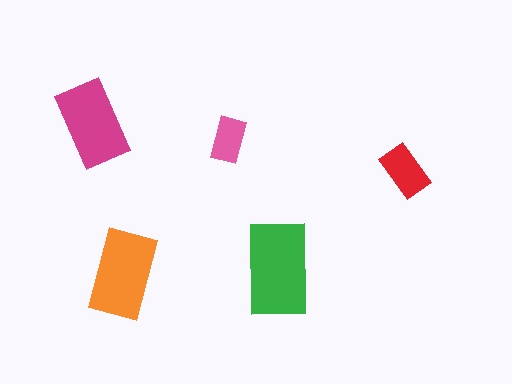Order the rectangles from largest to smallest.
the green one, the orange one, the magenta one, the red one, the pink one.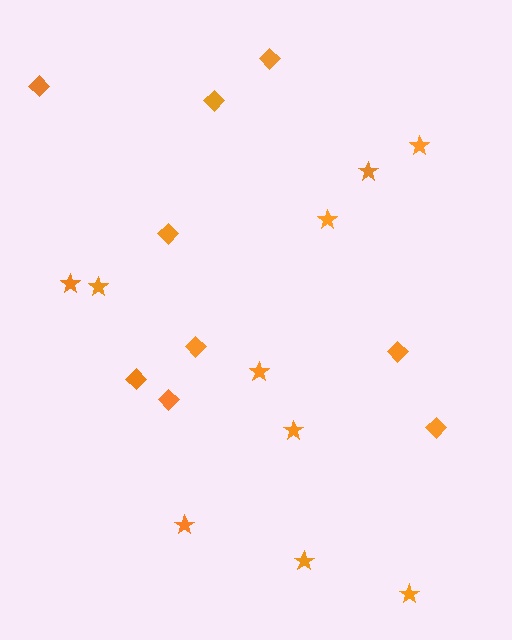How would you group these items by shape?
There are 2 groups: one group of diamonds (9) and one group of stars (10).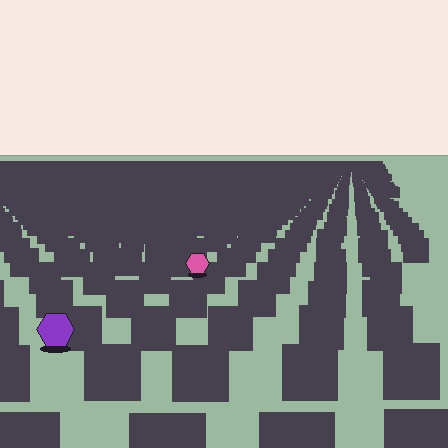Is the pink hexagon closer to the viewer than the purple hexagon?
No. The purple hexagon is closer — you can tell from the texture gradient: the ground texture is coarser near it.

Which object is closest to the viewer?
The purple hexagon is closest. The texture marks near it are larger and more spread out.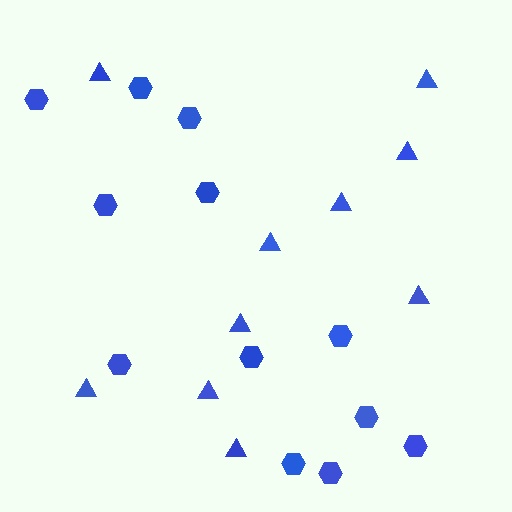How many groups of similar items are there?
There are 2 groups: one group of triangles (10) and one group of hexagons (12).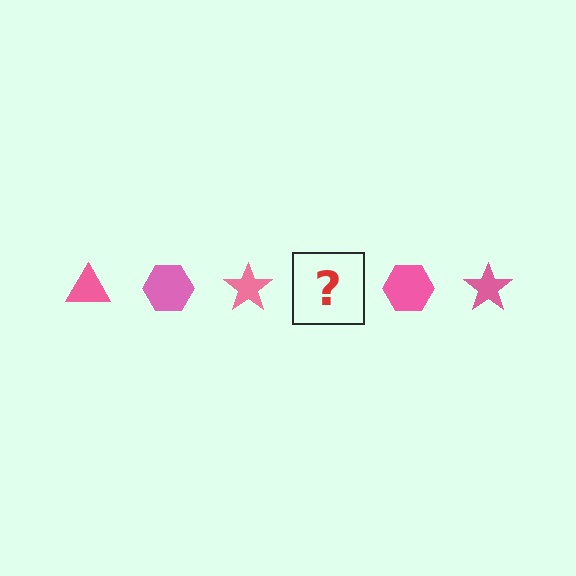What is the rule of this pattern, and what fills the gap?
The rule is that the pattern cycles through triangle, hexagon, star shapes in pink. The gap should be filled with a pink triangle.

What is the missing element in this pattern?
The missing element is a pink triangle.